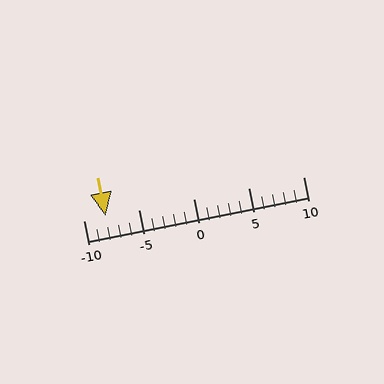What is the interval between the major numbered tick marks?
The major tick marks are spaced 5 units apart.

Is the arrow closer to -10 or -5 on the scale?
The arrow is closer to -10.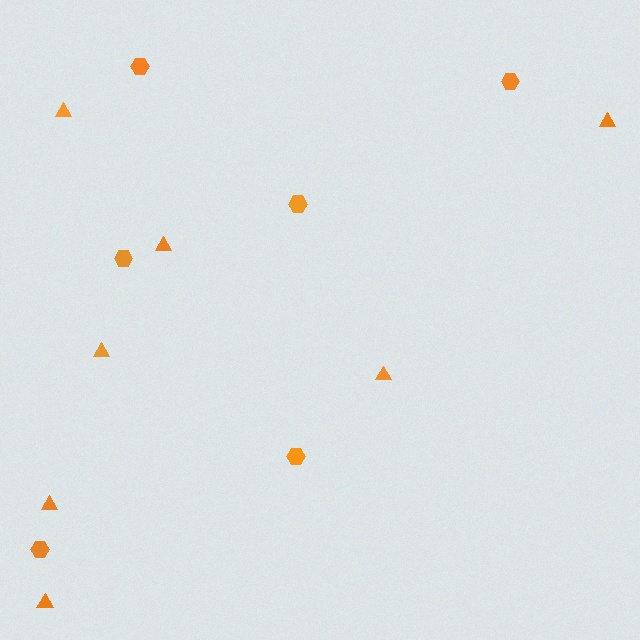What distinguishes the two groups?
There are 2 groups: one group of hexagons (6) and one group of triangles (7).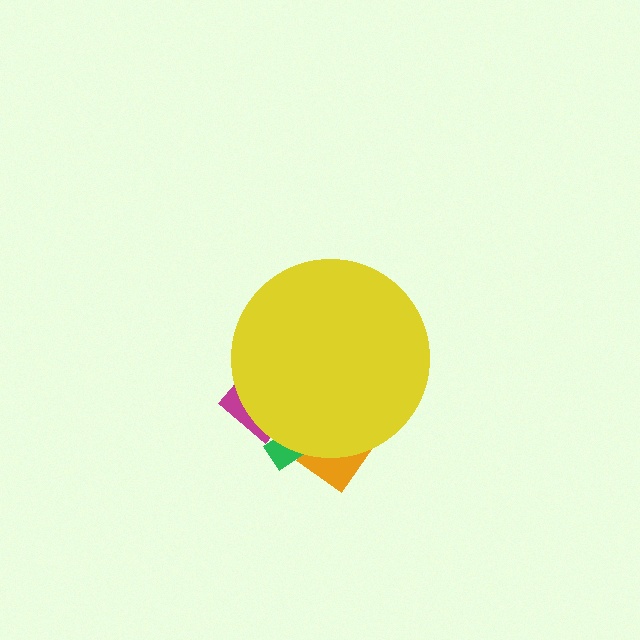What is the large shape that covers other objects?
A yellow circle.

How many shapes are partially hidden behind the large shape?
3 shapes are partially hidden.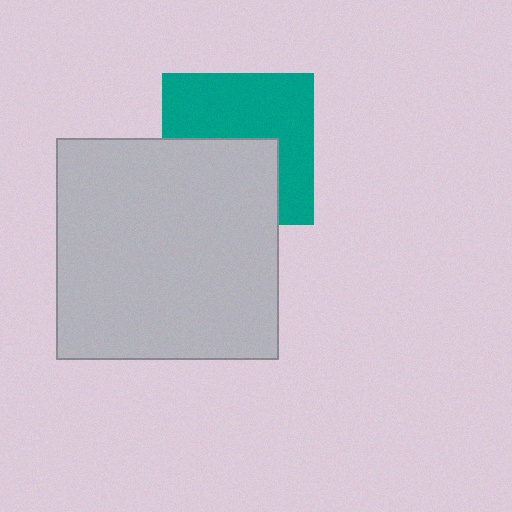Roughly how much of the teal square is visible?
About half of it is visible (roughly 55%).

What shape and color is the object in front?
The object in front is a light gray square.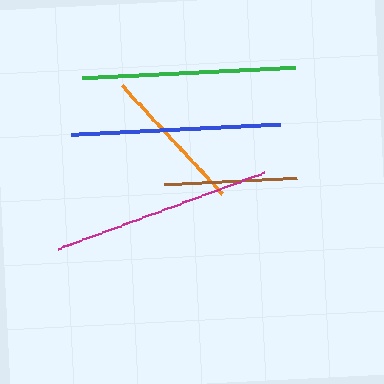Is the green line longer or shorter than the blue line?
The green line is longer than the blue line.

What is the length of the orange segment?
The orange segment is approximately 147 pixels long.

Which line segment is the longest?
The magenta line is the longest at approximately 221 pixels.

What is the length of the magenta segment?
The magenta segment is approximately 221 pixels long.